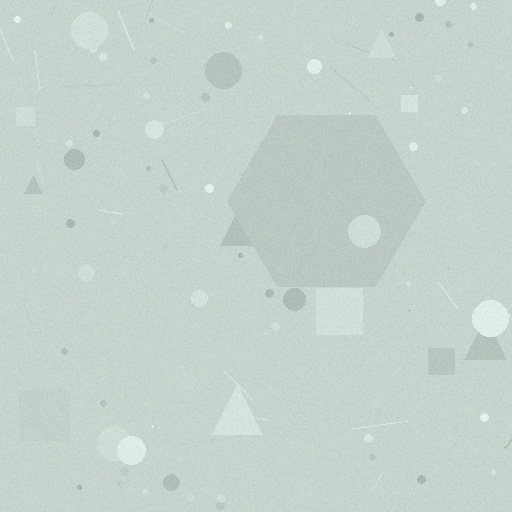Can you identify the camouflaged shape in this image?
The camouflaged shape is a hexagon.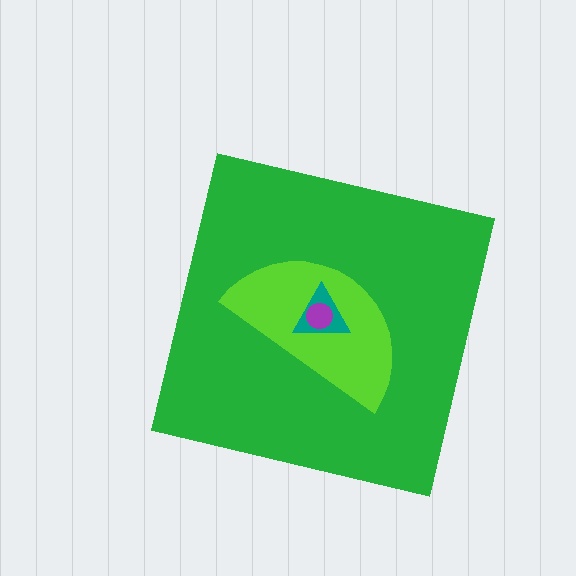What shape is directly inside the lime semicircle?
The teal triangle.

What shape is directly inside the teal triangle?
The purple circle.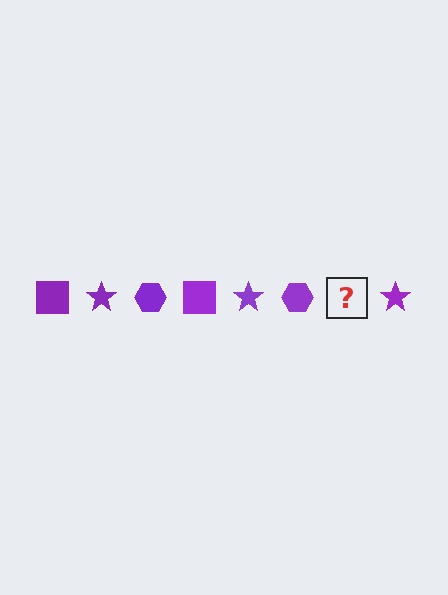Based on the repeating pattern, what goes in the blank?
The blank should be a purple square.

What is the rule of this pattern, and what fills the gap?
The rule is that the pattern cycles through square, star, hexagon shapes in purple. The gap should be filled with a purple square.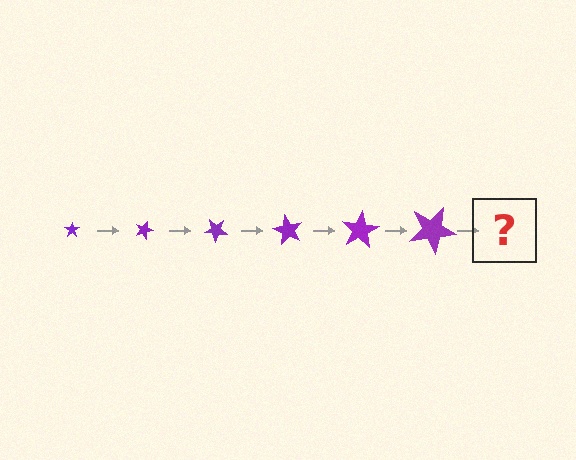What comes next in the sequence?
The next element should be a star, larger than the previous one and rotated 120 degrees from the start.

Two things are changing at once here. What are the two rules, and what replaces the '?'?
The two rules are that the star grows larger each step and it rotates 20 degrees each step. The '?' should be a star, larger than the previous one and rotated 120 degrees from the start.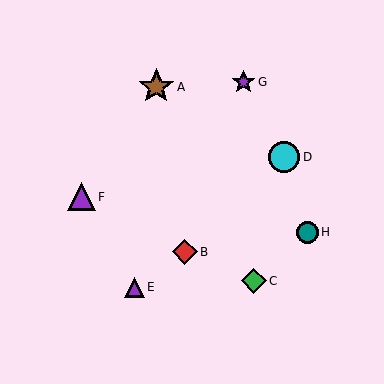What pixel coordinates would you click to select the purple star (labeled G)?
Click at (243, 82) to select the purple star G.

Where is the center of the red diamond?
The center of the red diamond is at (185, 252).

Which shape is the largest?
The brown star (labeled A) is the largest.